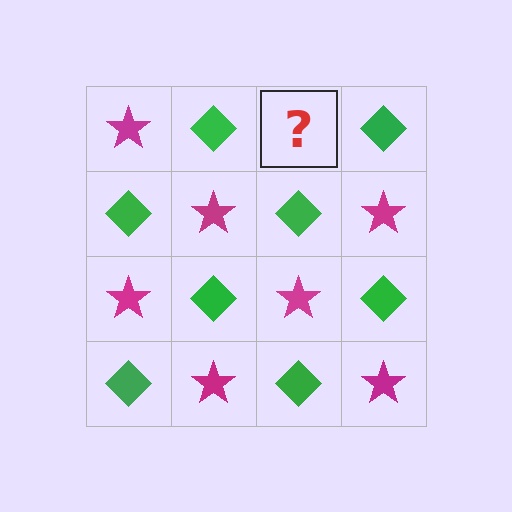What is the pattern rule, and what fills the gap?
The rule is that it alternates magenta star and green diamond in a checkerboard pattern. The gap should be filled with a magenta star.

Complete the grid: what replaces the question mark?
The question mark should be replaced with a magenta star.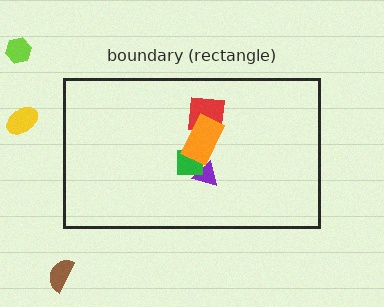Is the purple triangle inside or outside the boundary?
Inside.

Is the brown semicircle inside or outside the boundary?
Outside.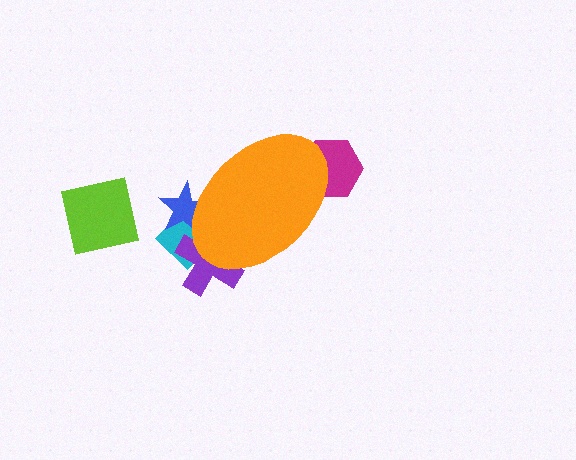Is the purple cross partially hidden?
Yes, the purple cross is partially hidden behind the orange ellipse.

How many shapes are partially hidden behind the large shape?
4 shapes are partially hidden.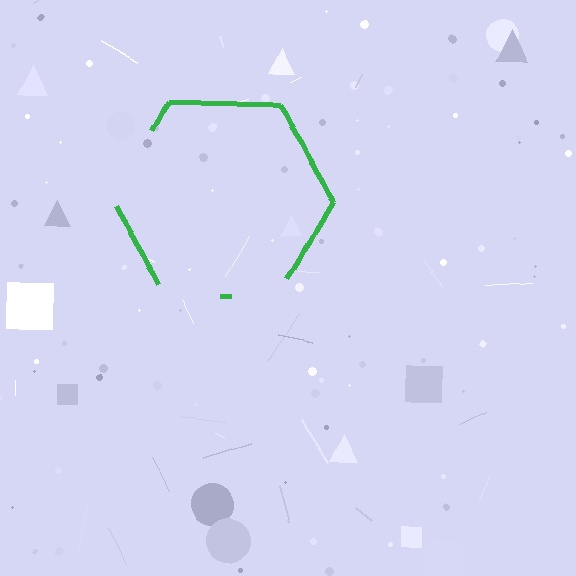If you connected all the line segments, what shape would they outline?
They would outline a hexagon.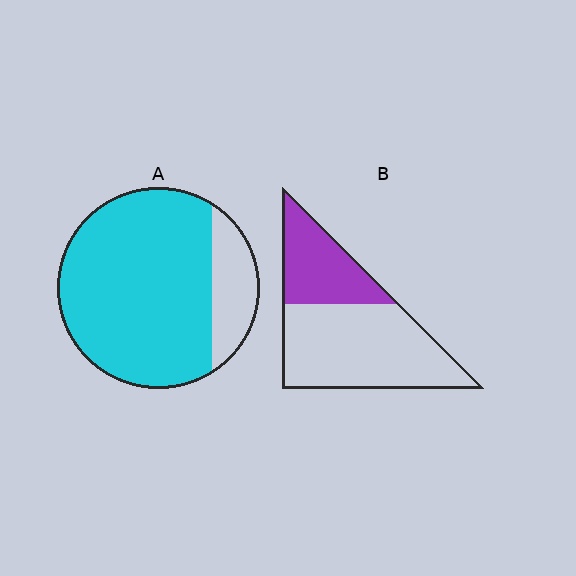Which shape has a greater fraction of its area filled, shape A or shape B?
Shape A.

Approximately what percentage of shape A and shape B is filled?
A is approximately 80% and B is approximately 35%.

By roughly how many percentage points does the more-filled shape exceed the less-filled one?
By roughly 50 percentage points (A over B).